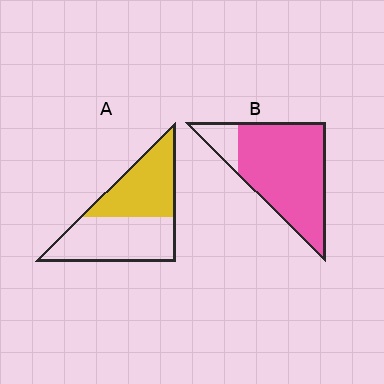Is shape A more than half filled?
Roughly half.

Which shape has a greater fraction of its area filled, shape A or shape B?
Shape B.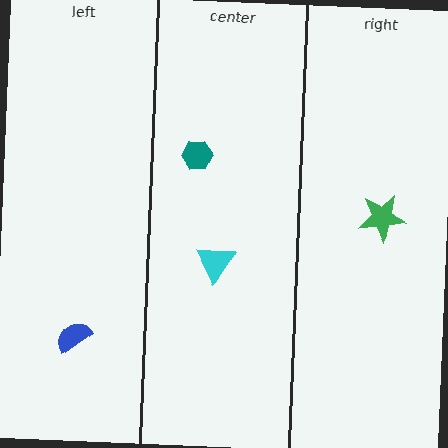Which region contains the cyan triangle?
The center region.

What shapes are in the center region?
The cyan triangle, the teal hexagon.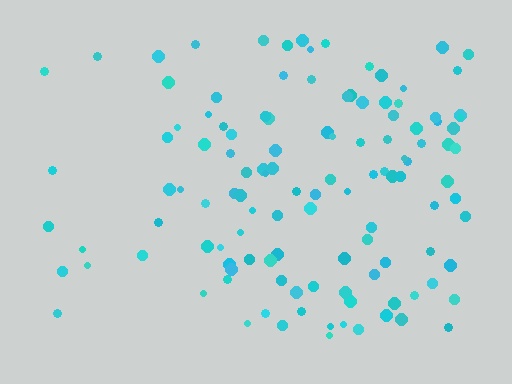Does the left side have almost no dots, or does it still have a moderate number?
Still a moderate number, just noticeably fewer than the right.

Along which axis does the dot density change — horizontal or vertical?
Horizontal.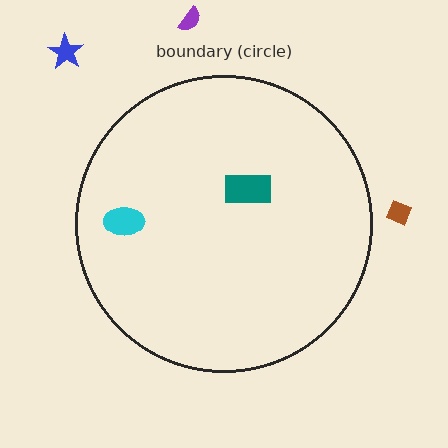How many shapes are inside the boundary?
2 inside, 3 outside.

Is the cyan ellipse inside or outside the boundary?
Inside.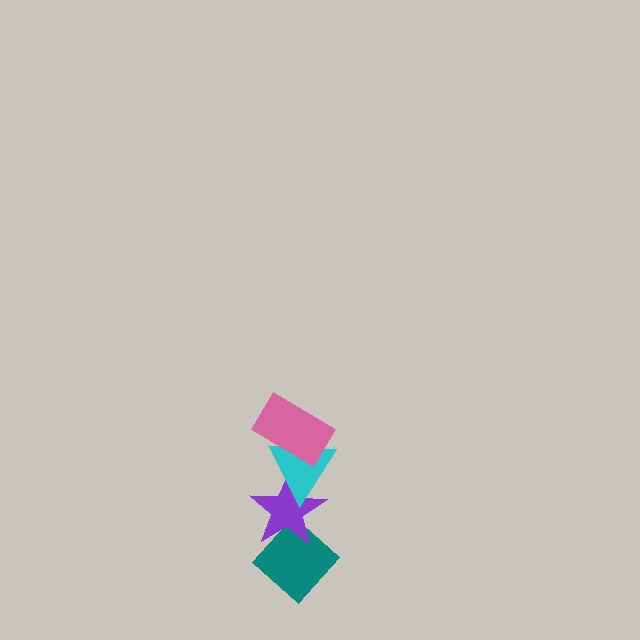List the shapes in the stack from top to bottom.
From top to bottom: the pink rectangle, the cyan triangle, the purple star, the teal diamond.